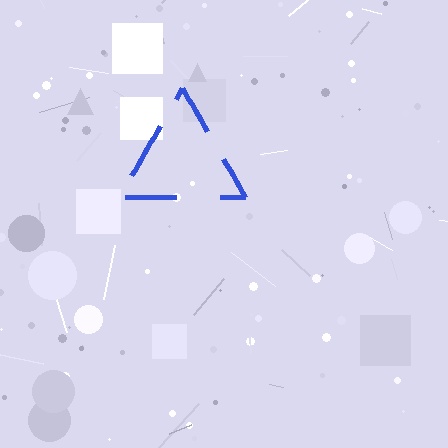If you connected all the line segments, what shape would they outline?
They would outline a triangle.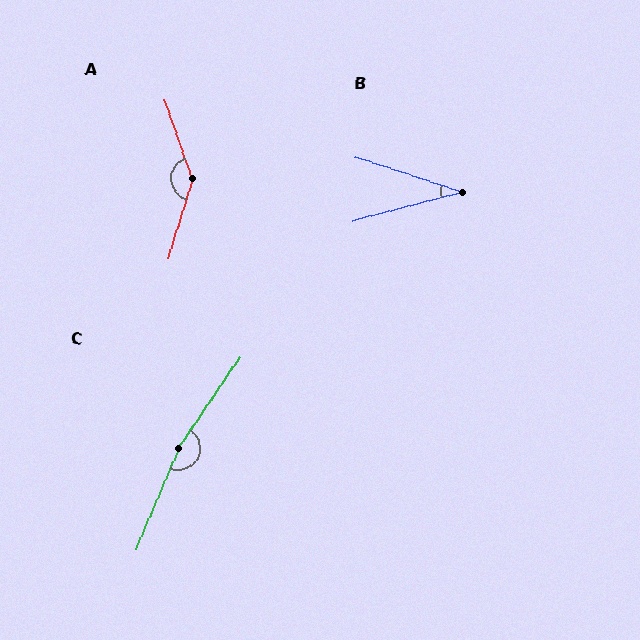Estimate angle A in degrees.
Approximately 144 degrees.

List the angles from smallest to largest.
B (33°), A (144°), C (168°).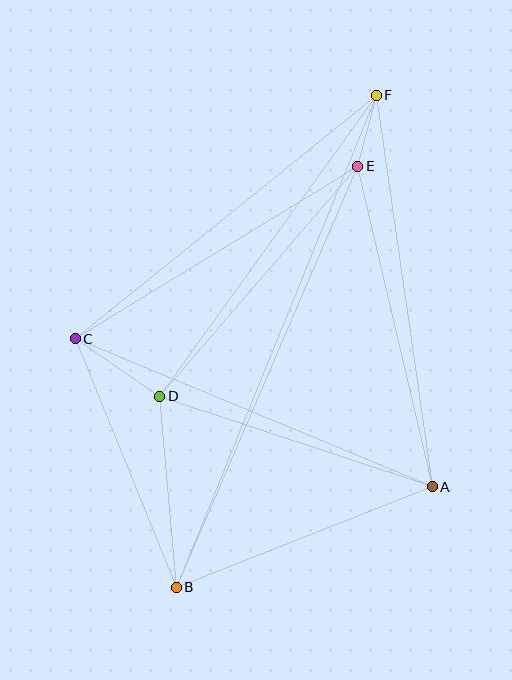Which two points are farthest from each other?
Points B and F are farthest from each other.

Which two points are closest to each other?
Points E and F are closest to each other.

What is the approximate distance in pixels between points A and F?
The distance between A and F is approximately 396 pixels.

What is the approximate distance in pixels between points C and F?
The distance between C and F is approximately 387 pixels.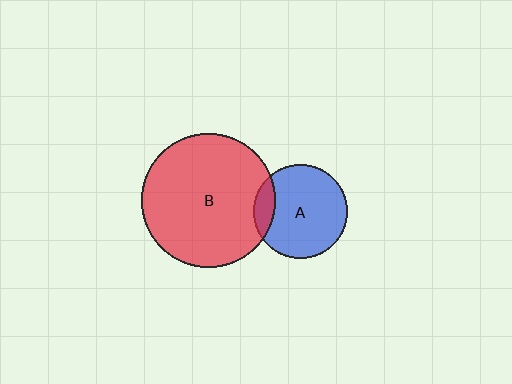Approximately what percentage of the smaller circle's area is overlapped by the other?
Approximately 15%.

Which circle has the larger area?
Circle B (red).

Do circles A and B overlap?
Yes.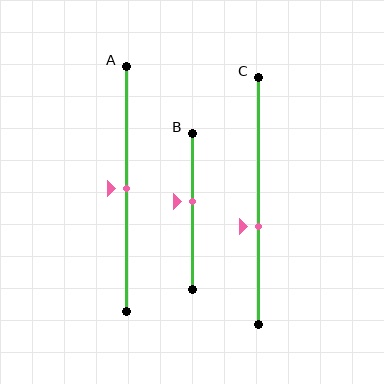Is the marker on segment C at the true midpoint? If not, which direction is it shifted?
No, the marker on segment C is shifted downward by about 11% of the segment length.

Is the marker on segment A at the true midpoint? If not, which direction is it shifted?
Yes, the marker on segment A is at the true midpoint.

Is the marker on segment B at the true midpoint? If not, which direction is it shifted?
No, the marker on segment B is shifted upward by about 7% of the segment length.